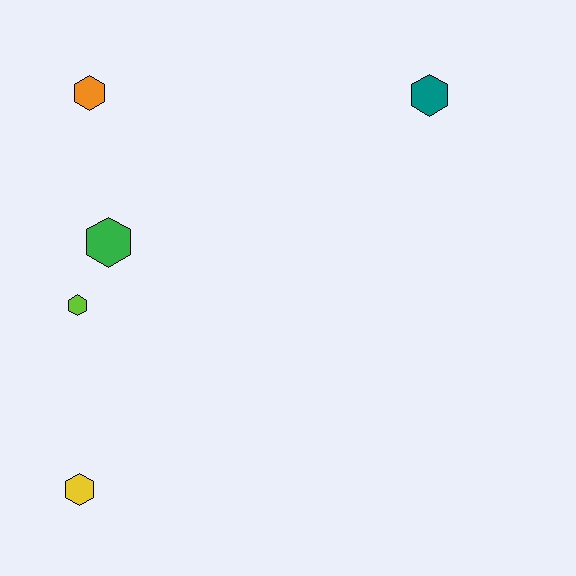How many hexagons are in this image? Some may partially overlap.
There are 5 hexagons.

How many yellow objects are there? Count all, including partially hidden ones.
There is 1 yellow object.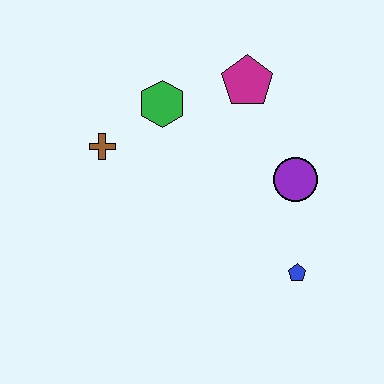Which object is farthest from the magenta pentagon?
The blue pentagon is farthest from the magenta pentagon.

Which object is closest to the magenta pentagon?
The green hexagon is closest to the magenta pentagon.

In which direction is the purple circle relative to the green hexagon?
The purple circle is to the right of the green hexagon.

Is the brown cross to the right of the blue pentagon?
No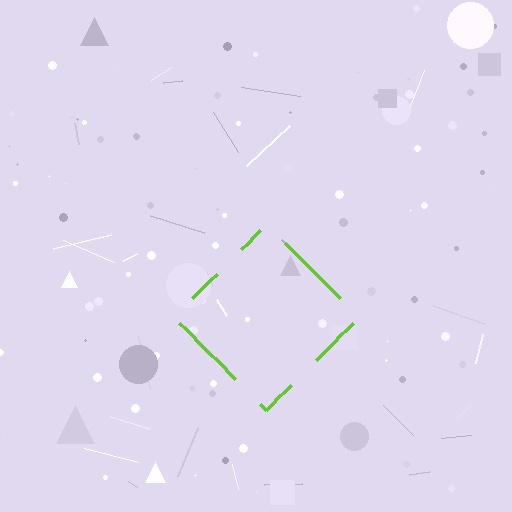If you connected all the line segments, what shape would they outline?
They would outline a diamond.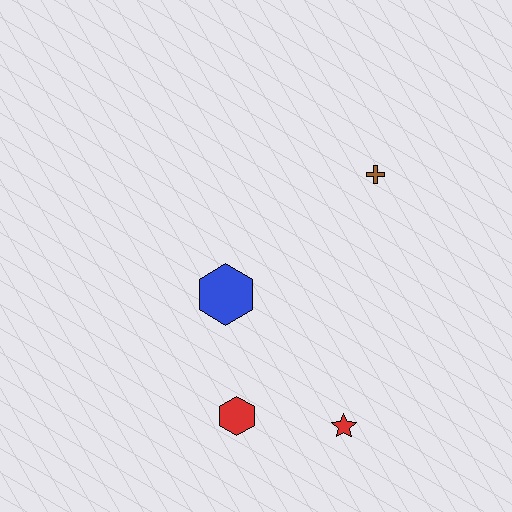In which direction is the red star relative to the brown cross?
The red star is below the brown cross.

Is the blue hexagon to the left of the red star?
Yes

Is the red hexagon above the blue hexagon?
No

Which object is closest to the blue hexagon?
The red hexagon is closest to the blue hexagon.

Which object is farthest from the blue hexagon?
The brown cross is farthest from the blue hexagon.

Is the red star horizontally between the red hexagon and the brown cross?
Yes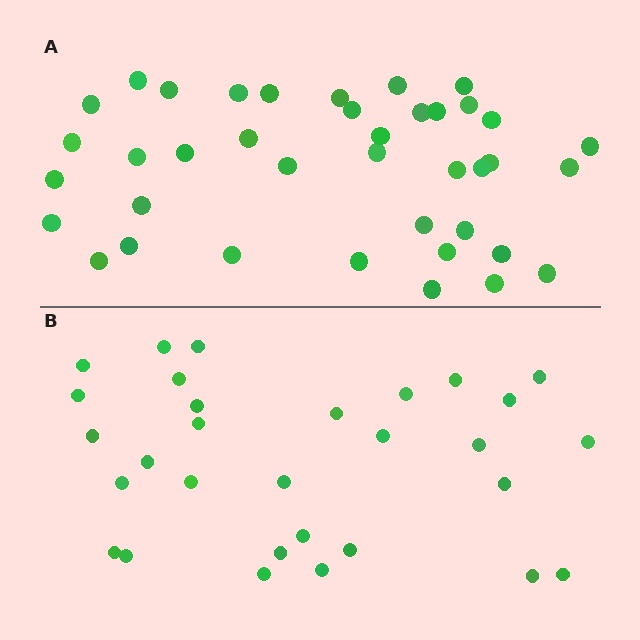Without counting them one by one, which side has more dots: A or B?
Region A (the top region) has more dots.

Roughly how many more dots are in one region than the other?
Region A has roughly 8 or so more dots than region B.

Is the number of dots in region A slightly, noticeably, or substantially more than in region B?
Region A has noticeably more, but not dramatically so. The ratio is roughly 1.3 to 1.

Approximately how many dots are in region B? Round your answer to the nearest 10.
About 30 dots.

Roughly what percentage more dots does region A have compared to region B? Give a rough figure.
About 30% more.